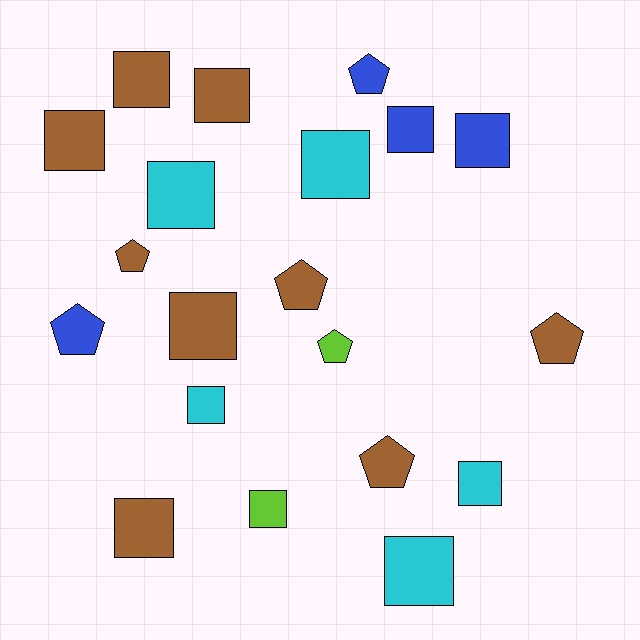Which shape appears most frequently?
Square, with 13 objects.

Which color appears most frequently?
Brown, with 9 objects.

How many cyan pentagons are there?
There are no cyan pentagons.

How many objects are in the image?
There are 20 objects.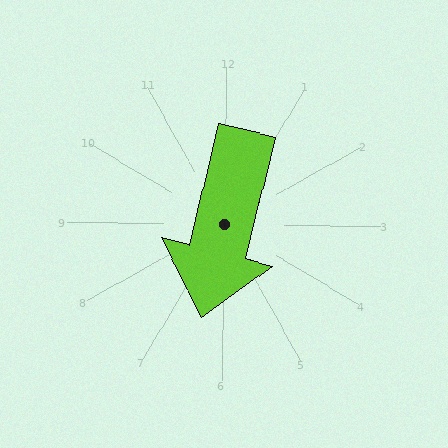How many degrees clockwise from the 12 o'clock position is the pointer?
Approximately 193 degrees.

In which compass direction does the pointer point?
South.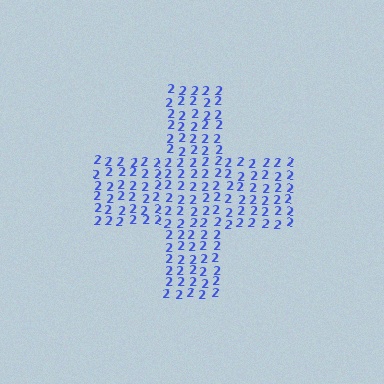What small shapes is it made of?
It is made of small digit 2's.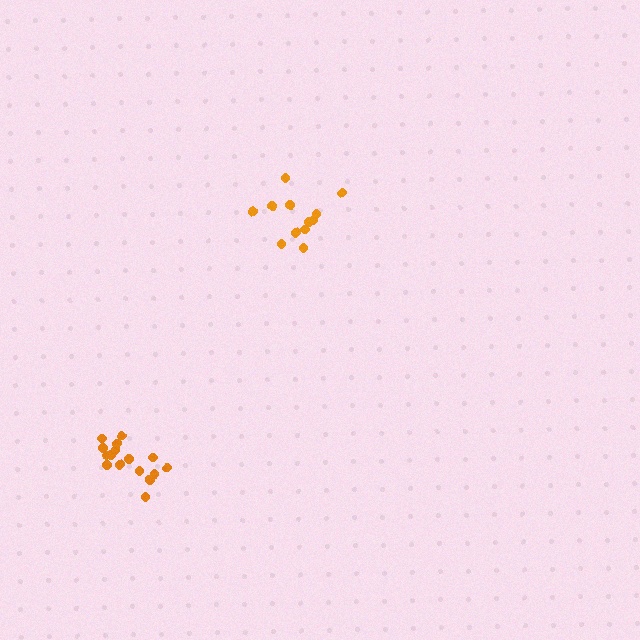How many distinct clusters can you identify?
There are 2 distinct clusters.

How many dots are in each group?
Group 1: 13 dots, Group 2: 16 dots (29 total).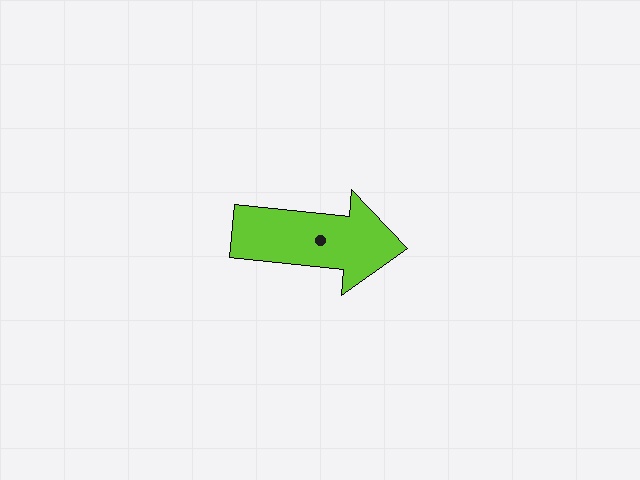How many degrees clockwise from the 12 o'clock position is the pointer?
Approximately 96 degrees.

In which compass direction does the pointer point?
East.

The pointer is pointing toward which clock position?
Roughly 3 o'clock.